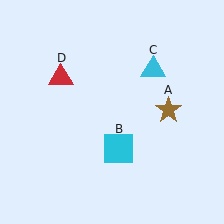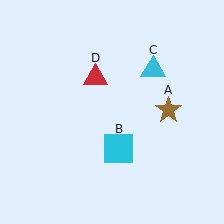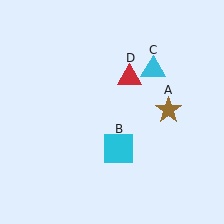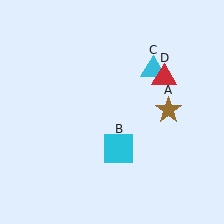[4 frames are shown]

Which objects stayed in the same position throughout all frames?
Brown star (object A) and cyan square (object B) and cyan triangle (object C) remained stationary.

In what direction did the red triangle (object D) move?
The red triangle (object D) moved right.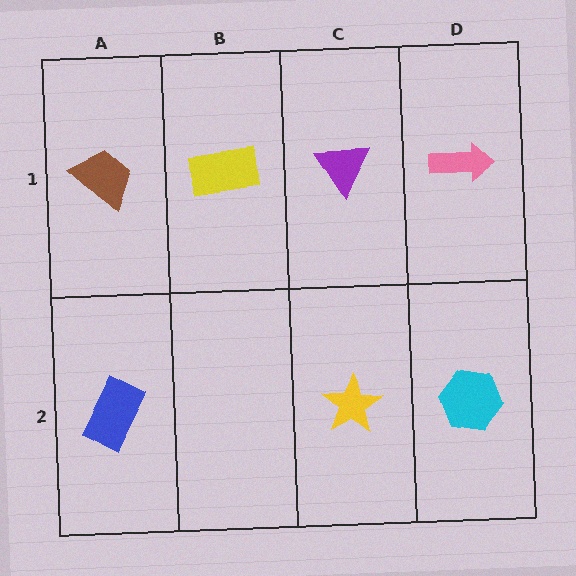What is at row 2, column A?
A blue rectangle.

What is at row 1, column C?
A purple triangle.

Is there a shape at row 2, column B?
No, that cell is empty.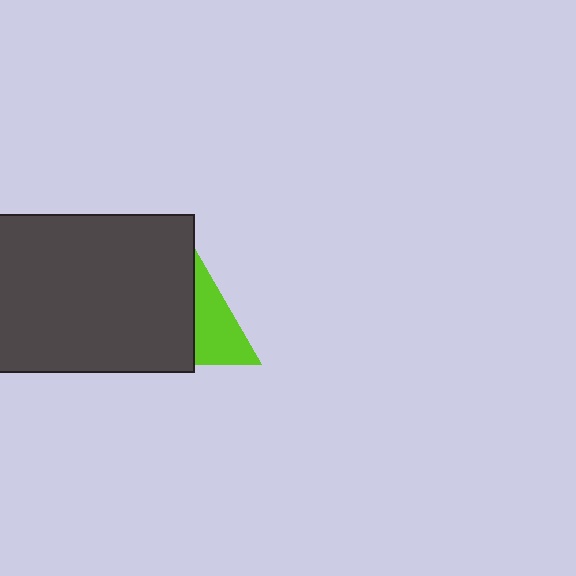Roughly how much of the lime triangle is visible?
About half of it is visible (roughly 49%).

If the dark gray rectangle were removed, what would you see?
You would see the complete lime triangle.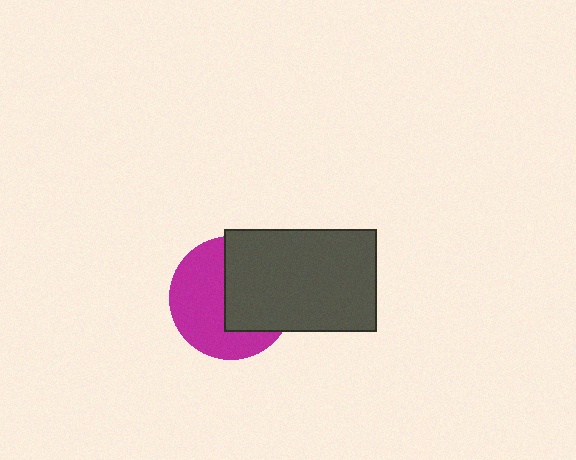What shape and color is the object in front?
The object in front is a dark gray rectangle.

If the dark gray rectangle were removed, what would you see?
You would see the complete magenta circle.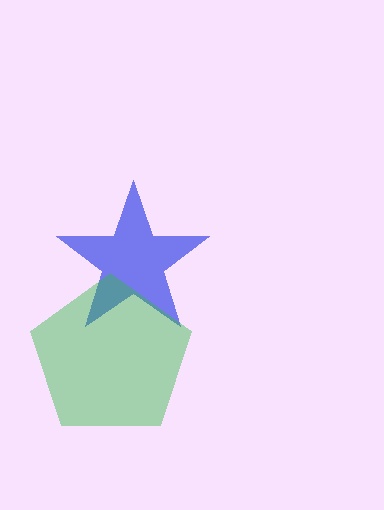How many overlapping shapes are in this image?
There are 2 overlapping shapes in the image.